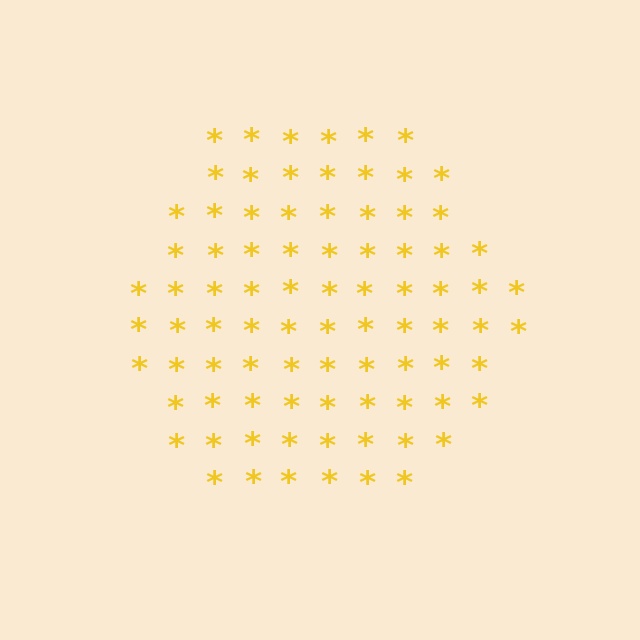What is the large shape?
The large shape is a hexagon.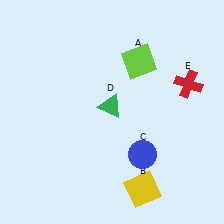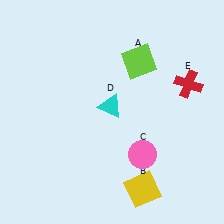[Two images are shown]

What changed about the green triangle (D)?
In Image 1, D is green. In Image 2, it changed to cyan.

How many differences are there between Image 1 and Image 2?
There are 2 differences between the two images.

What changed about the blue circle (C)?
In Image 1, C is blue. In Image 2, it changed to pink.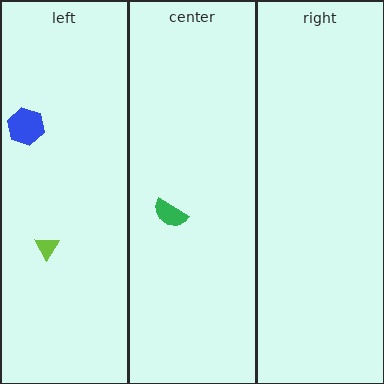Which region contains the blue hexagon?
The left region.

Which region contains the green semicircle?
The center region.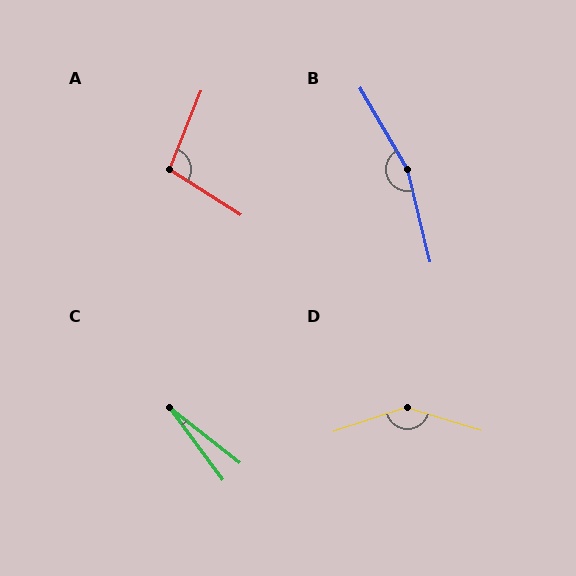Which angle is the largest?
B, at approximately 163 degrees.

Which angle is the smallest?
C, at approximately 16 degrees.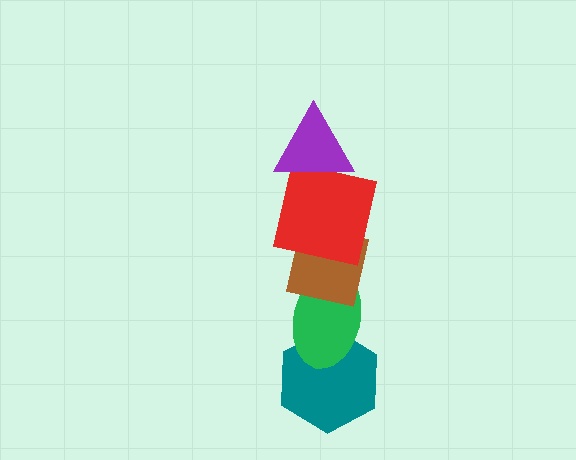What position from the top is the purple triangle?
The purple triangle is 1st from the top.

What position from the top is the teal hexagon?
The teal hexagon is 5th from the top.